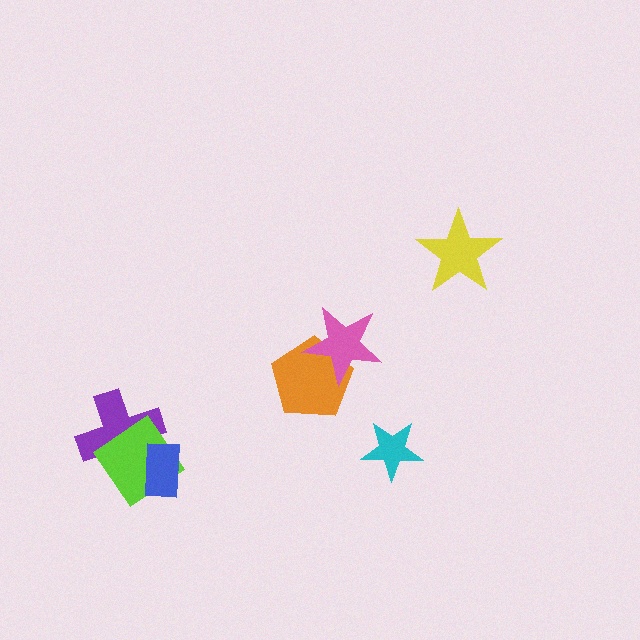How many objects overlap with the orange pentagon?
1 object overlaps with the orange pentagon.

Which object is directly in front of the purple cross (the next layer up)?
The lime diamond is directly in front of the purple cross.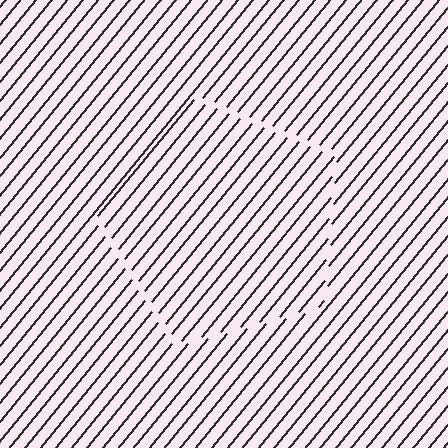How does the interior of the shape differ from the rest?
The interior of the shape contains the same grating, shifted by half a period — the contour is defined by the phase discontinuity where line-ends from the inner and outer gratings abut.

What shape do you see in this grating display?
An illusory pentagon. The interior of the shape contains the same grating, shifted by half a period — the contour is defined by the phase discontinuity where line-ends from the inner and outer gratings abut.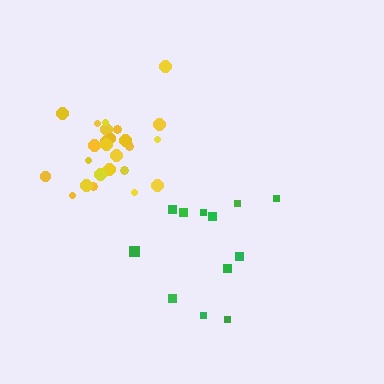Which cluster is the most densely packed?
Yellow.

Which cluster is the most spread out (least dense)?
Green.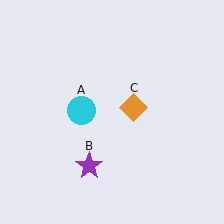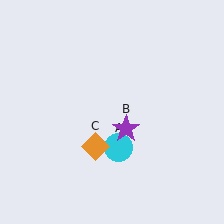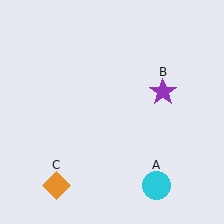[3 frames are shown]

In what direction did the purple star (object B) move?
The purple star (object B) moved up and to the right.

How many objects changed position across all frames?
3 objects changed position: cyan circle (object A), purple star (object B), orange diamond (object C).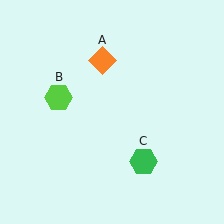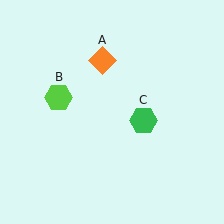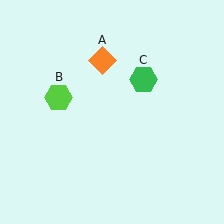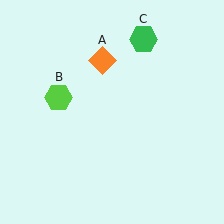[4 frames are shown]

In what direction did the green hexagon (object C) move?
The green hexagon (object C) moved up.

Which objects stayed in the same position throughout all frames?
Orange diamond (object A) and lime hexagon (object B) remained stationary.